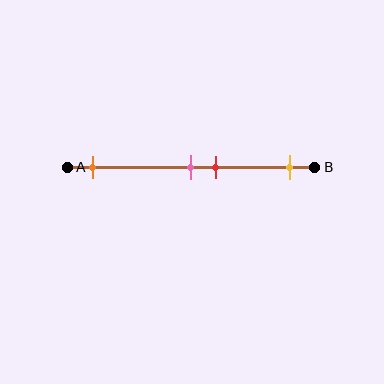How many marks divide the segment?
There are 4 marks dividing the segment.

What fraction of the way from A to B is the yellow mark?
The yellow mark is approximately 90% (0.9) of the way from A to B.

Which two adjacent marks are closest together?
The pink and red marks are the closest adjacent pair.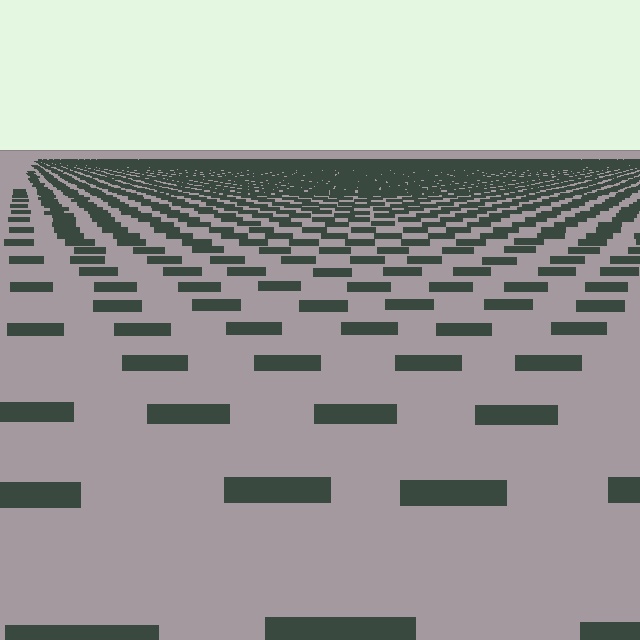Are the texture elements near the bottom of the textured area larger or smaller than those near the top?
Larger. Near the bottom, elements are closer to the viewer and appear at a bigger on-screen size.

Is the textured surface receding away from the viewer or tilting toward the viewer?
The surface is receding away from the viewer. Texture elements get smaller and denser toward the top.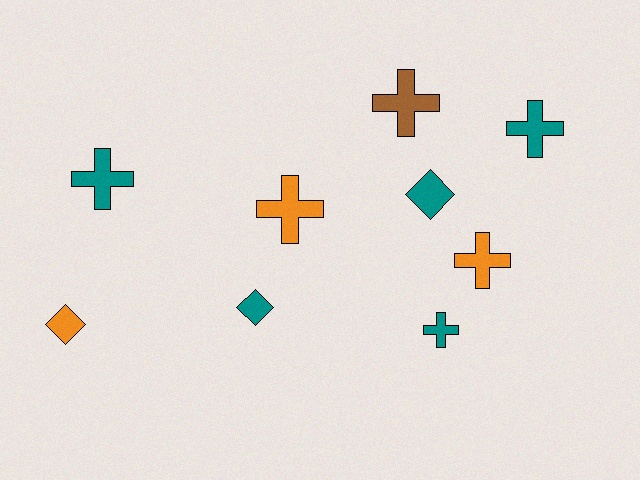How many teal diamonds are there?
There are 2 teal diamonds.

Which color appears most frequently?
Teal, with 5 objects.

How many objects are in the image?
There are 9 objects.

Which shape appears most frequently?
Cross, with 6 objects.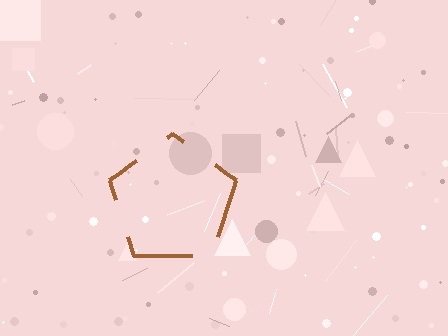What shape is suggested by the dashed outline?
The dashed outline suggests a pentagon.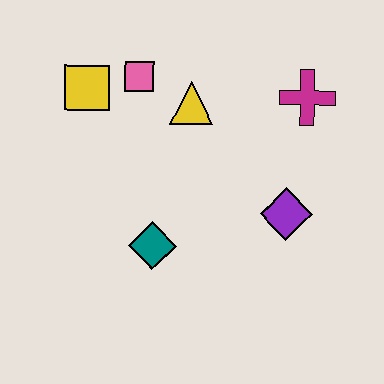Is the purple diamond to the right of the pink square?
Yes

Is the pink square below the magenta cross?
No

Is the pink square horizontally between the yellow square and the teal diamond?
Yes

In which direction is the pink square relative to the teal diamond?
The pink square is above the teal diamond.